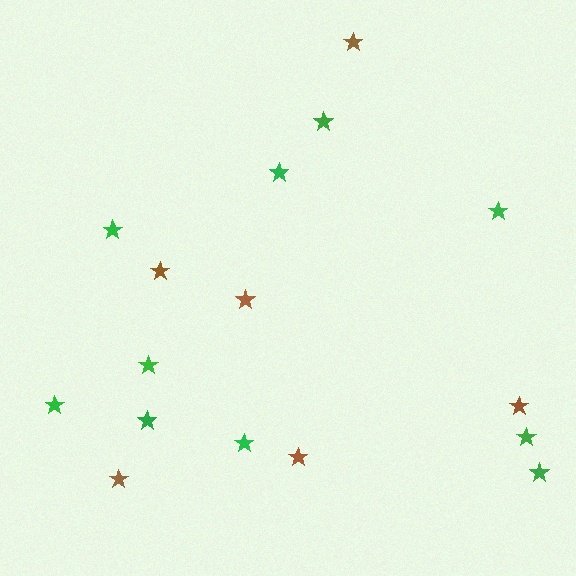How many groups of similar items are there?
There are 2 groups: one group of brown stars (6) and one group of green stars (10).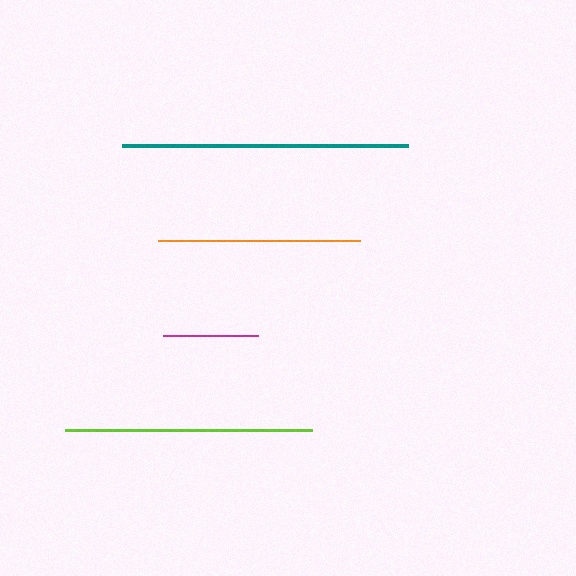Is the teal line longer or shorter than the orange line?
The teal line is longer than the orange line.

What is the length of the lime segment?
The lime segment is approximately 247 pixels long.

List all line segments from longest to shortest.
From longest to shortest: teal, lime, orange, magenta.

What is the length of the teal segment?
The teal segment is approximately 286 pixels long.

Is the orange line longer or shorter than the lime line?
The lime line is longer than the orange line.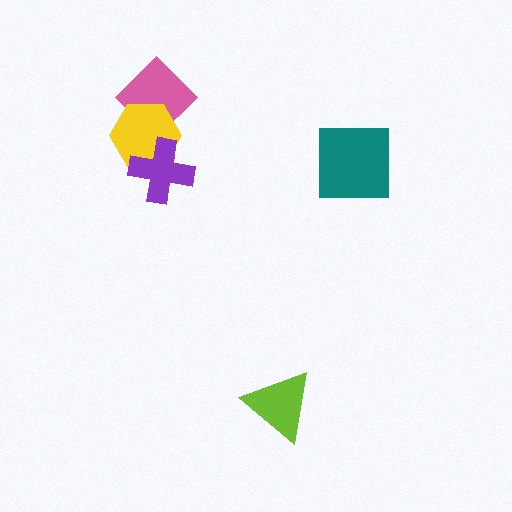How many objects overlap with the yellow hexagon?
2 objects overlap with the yellow hexagon.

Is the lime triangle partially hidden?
No, no other shape covers it.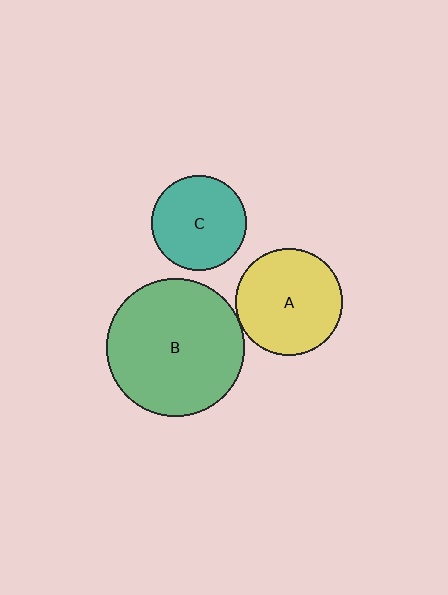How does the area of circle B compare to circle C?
Approximately 2.1 times.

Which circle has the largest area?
Circle B (green).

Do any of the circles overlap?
No, none of the circles overlap.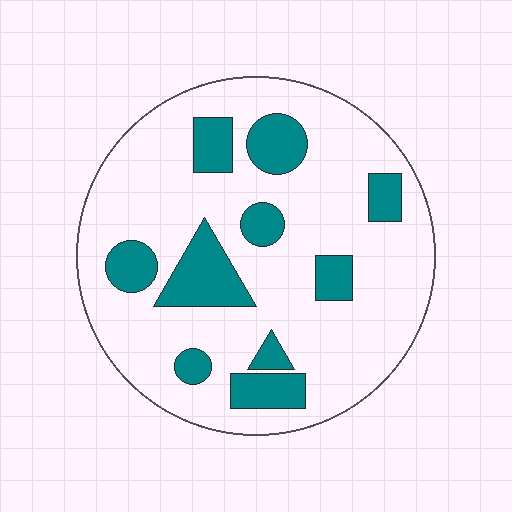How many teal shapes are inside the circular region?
10.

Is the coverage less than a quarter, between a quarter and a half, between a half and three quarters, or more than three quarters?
Less than a quarter.